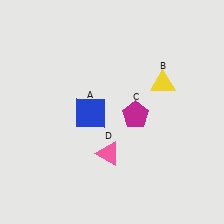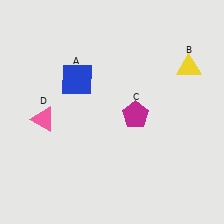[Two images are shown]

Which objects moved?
The objects that moved are: the blue square (A), the yellow triangle (B), the pink triangle (D).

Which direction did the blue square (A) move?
The blue square (A) moved up.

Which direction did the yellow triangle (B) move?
The yellow triangle (B) moved right.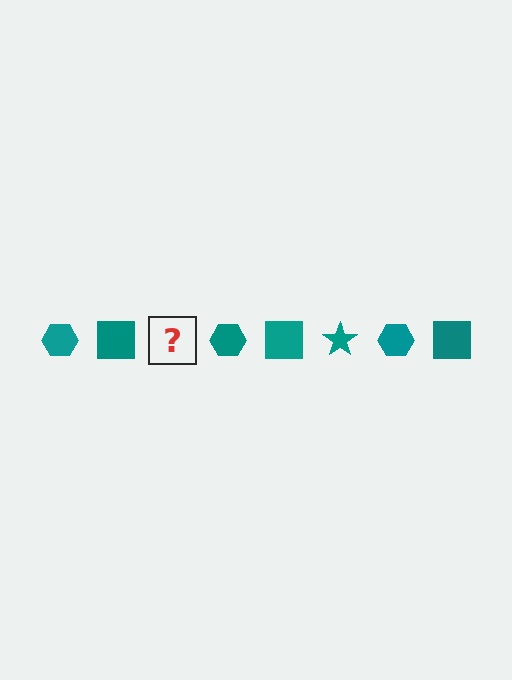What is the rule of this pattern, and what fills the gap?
The rule is that the pattern cycles through hexagon, square, star shapes in teal. The gap should be filled with a teal star.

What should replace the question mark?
The question mark should be replaced with a teal star.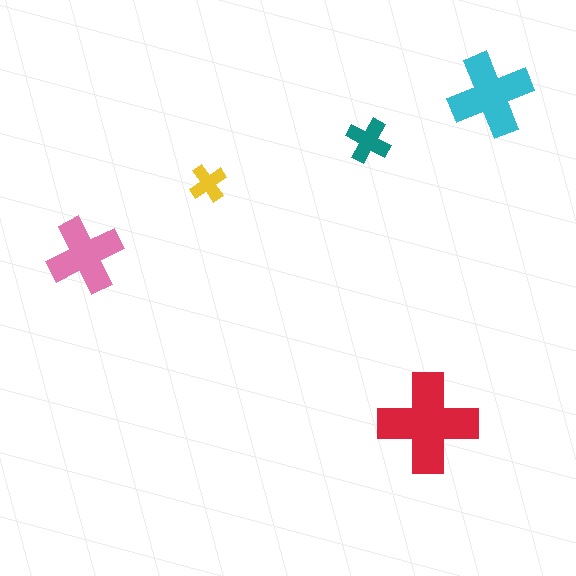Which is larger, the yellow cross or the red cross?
The red one.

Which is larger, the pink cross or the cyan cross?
The cyan one.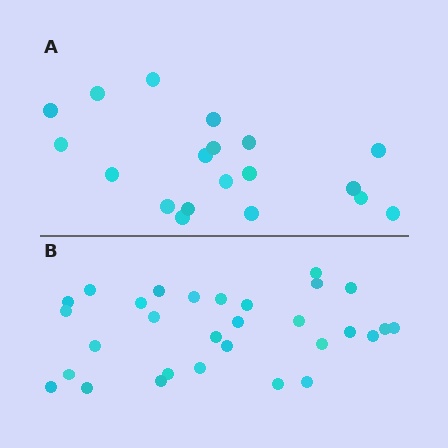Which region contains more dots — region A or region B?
Region B (the bottom region) has more dots.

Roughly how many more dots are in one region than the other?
Region B has roughly 12 or so more dots than region A.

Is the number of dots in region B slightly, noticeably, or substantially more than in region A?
Region B has substantially more. The ratio is roughly 1.6 to 1.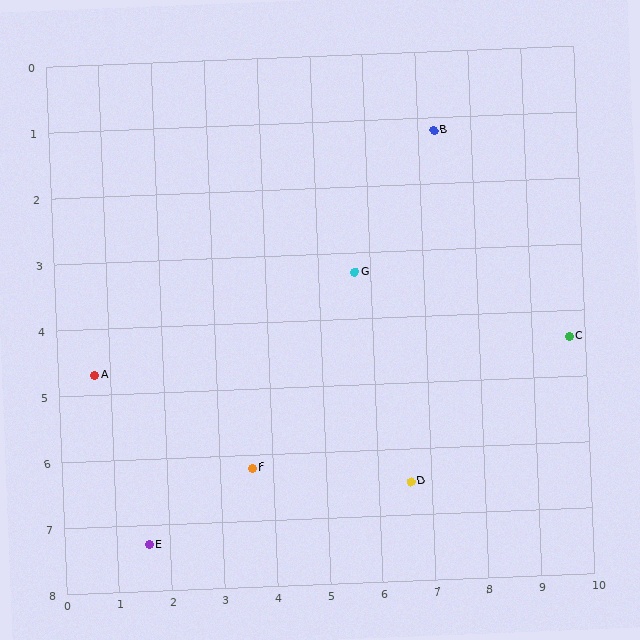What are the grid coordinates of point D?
Point D is at approximately (6.6, 6.5).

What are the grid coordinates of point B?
Point B is at approximately (7.3, 1.2).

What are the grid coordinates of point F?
Point F is at approximately (3.6, 6.2).